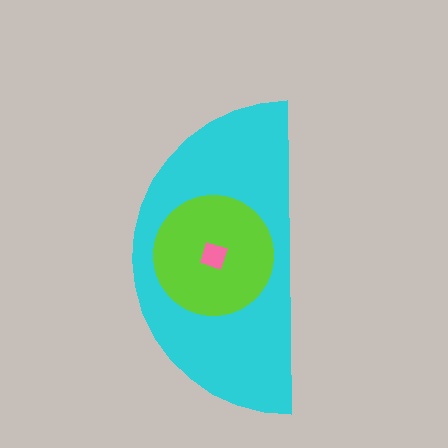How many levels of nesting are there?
3.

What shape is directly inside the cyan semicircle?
The lime circle.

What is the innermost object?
The pink diamond.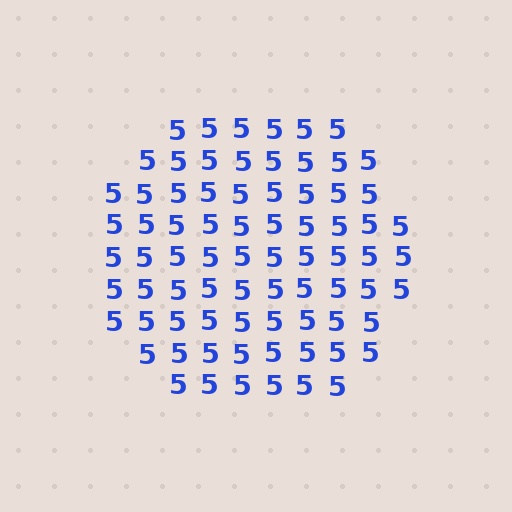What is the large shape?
The large shape is a circle.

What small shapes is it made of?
It is made of small digit 5's.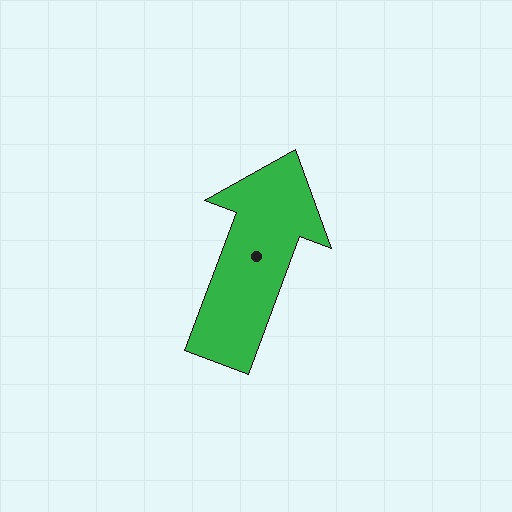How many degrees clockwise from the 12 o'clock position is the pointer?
Approximately 21 degrees.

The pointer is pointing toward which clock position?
Roughly 1 o'clock.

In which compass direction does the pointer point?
North.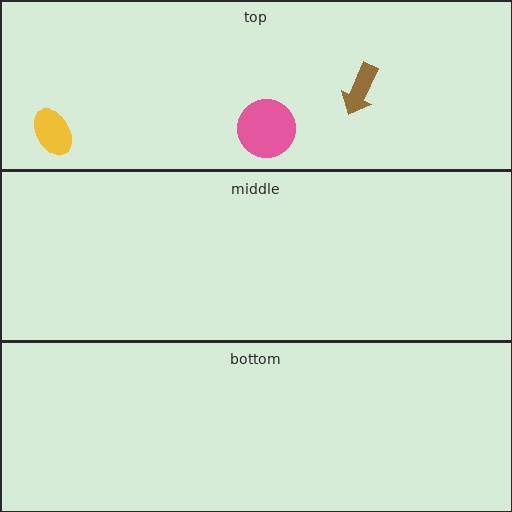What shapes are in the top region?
The brown arrow, the pink circle, the yellow ellipse.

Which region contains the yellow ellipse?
The top region.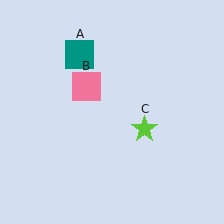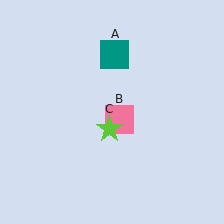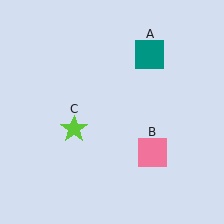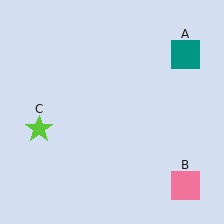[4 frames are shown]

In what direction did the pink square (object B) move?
The pink square (object B) moved down and to the right.